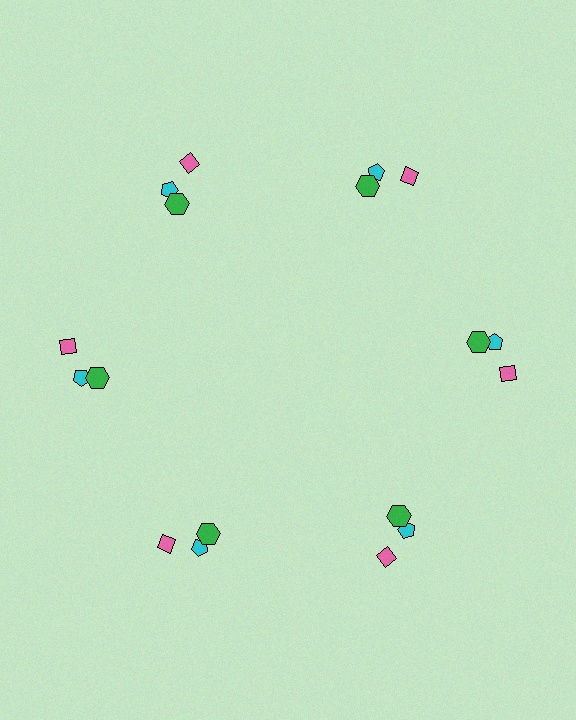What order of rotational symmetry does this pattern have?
This pattern has 6-fold rotational symmetry.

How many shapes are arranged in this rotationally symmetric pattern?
There are 18 shapes, arranged in 6 groups of 3.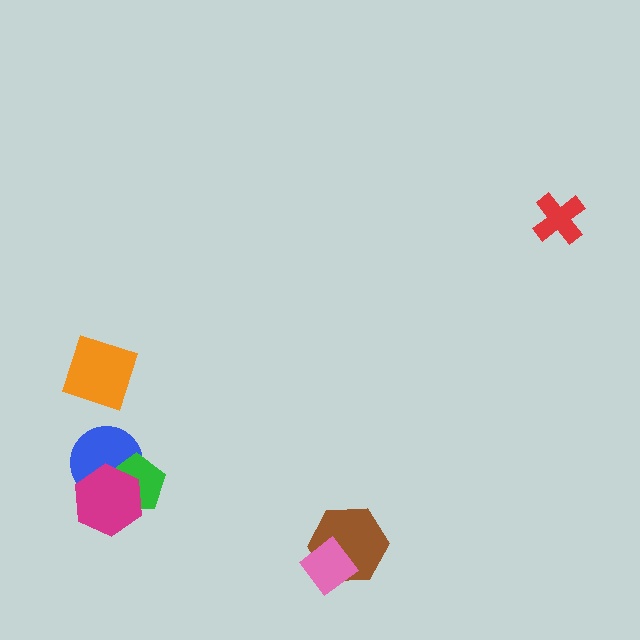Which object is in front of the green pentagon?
The magenta hexagon is in front of the green pentagon.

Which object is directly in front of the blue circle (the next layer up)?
The green pentagon is directly in front of the blue circle.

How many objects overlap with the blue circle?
2 objects overlap with the blue circle.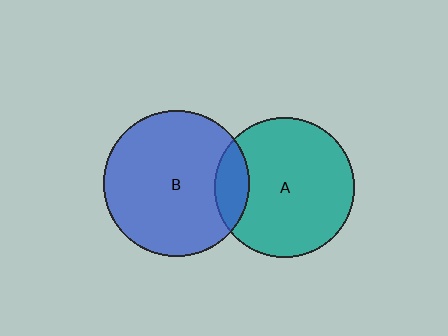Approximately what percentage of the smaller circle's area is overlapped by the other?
Approximately 15%.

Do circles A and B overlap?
Yes.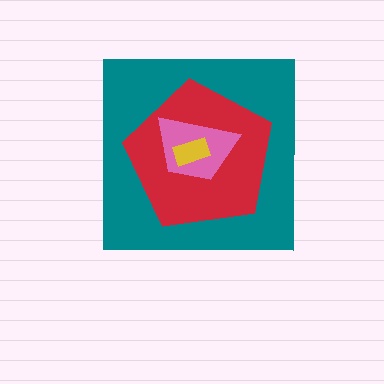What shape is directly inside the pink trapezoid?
The yellow rectangle.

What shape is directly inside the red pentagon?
The pink trapezoid.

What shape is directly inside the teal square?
The red pentagon.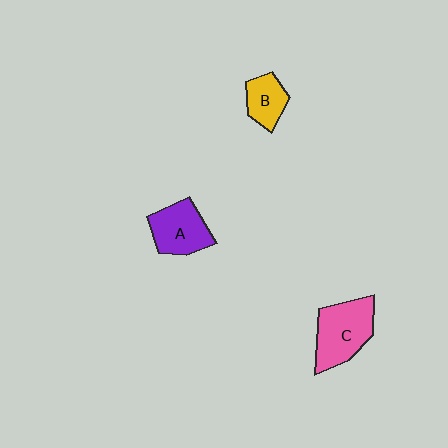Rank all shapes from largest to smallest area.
From largest to smallest: C (pink), A (purple), B (yellow).